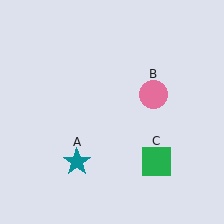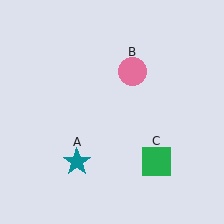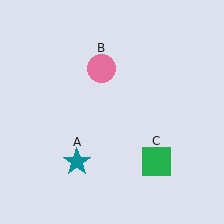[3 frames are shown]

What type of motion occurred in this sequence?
The pink circle (object B) rotated counterclockwise around the center of the scene.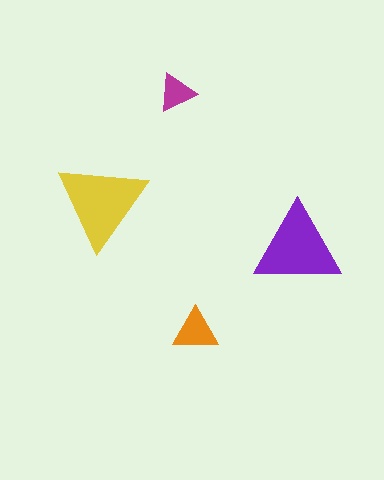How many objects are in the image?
There are 4 objects in the image.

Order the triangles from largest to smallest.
the yellow one, the purple one, the orange one, the magenta one.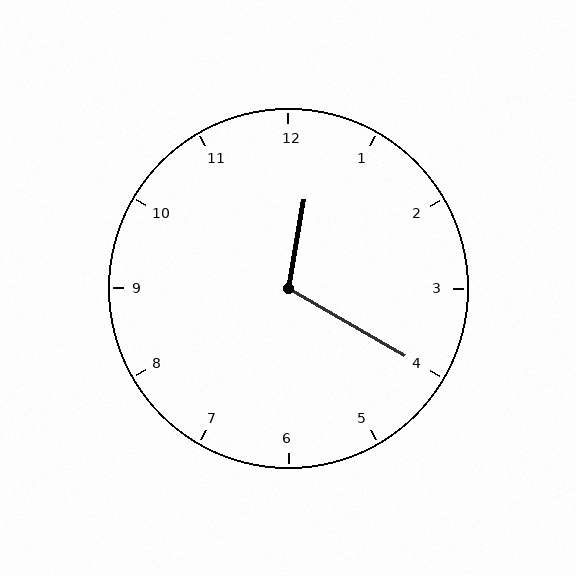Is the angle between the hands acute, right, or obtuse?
It is obtuse.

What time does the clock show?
12:20.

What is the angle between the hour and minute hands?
Approximately 110 degrees.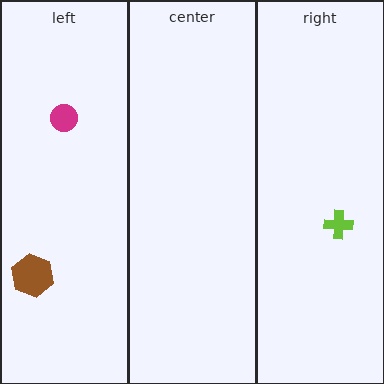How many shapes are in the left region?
2.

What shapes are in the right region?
The lime cross.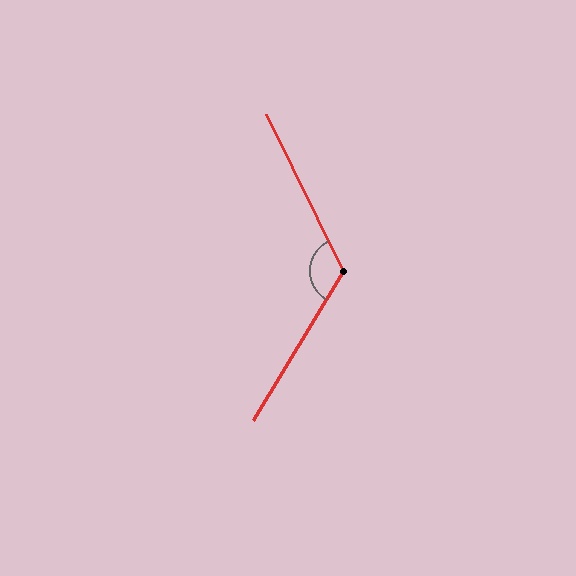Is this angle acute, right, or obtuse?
It is obtuse.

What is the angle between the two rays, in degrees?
Approximately 123 degrees.